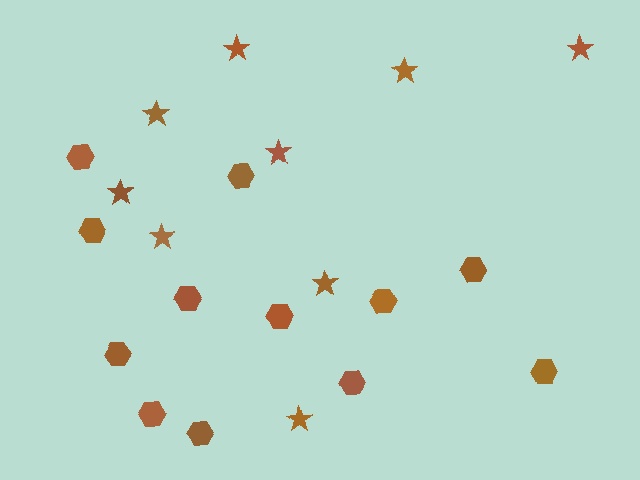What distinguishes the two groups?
There are 2 groups: one group of hexagons (12) and one group of stars (9).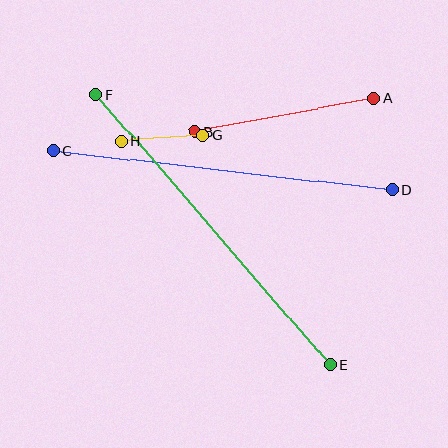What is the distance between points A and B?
The distance is approximately 182 pixels.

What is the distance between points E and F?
The distance is approximately 358 pixels.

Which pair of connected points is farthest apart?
Points E and F are farthest apart.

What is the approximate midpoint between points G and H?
The midpoint is at approximately (162, 138) pixels.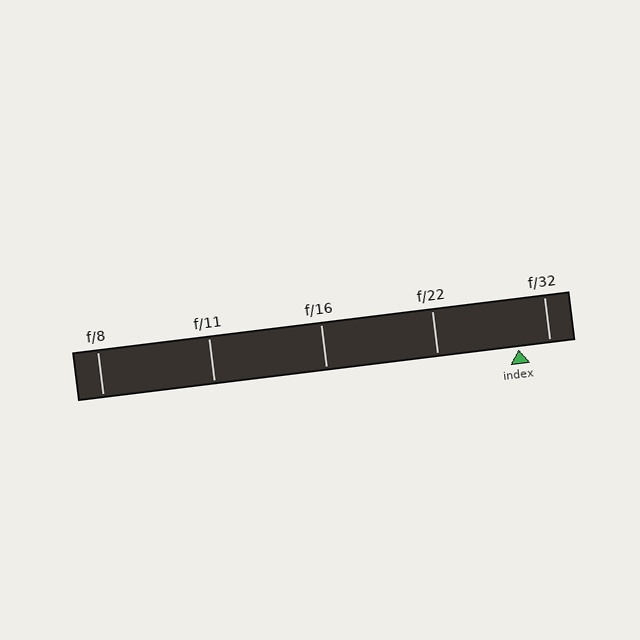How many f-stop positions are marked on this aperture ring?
There are 5 f-stop positions marked.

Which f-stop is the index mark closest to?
The index mark is closest to f/32.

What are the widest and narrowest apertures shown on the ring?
The widest aperture shown is f/8 and the narrowest is f/32.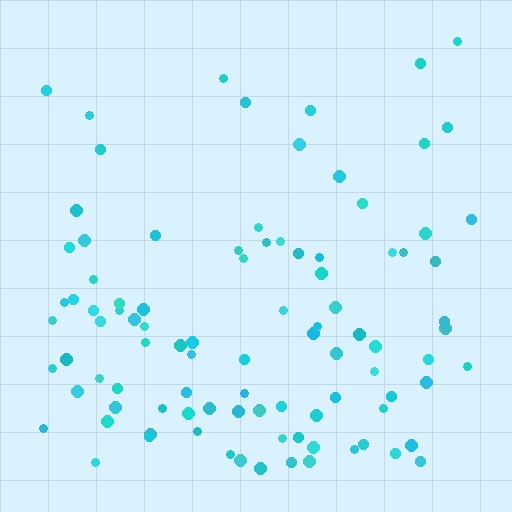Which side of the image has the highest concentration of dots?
The bottom.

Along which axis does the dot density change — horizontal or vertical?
Vertical.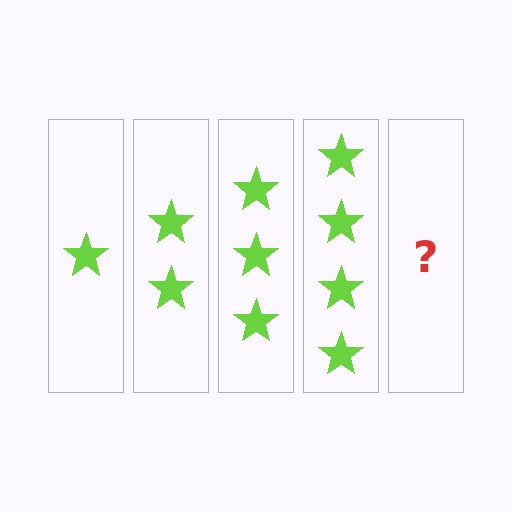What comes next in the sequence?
The next element should be 5 stars.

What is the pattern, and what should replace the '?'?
The pattern is that each step adds one more star. The '?' should be 5 stars.